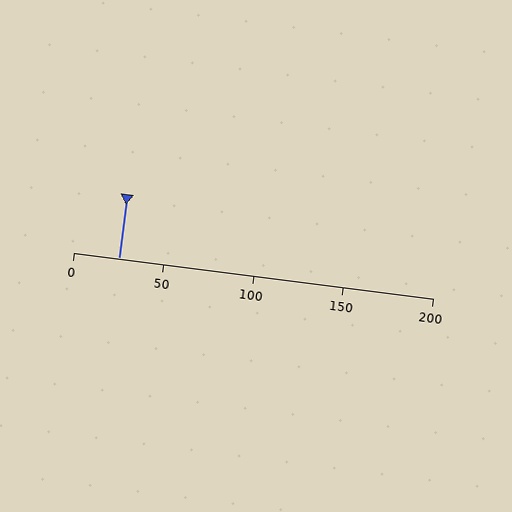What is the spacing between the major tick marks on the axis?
The major ticks are spaced 50 apart.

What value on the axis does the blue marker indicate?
The marker indicates approximately 25.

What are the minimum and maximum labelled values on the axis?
The axis runs from 0 to 200.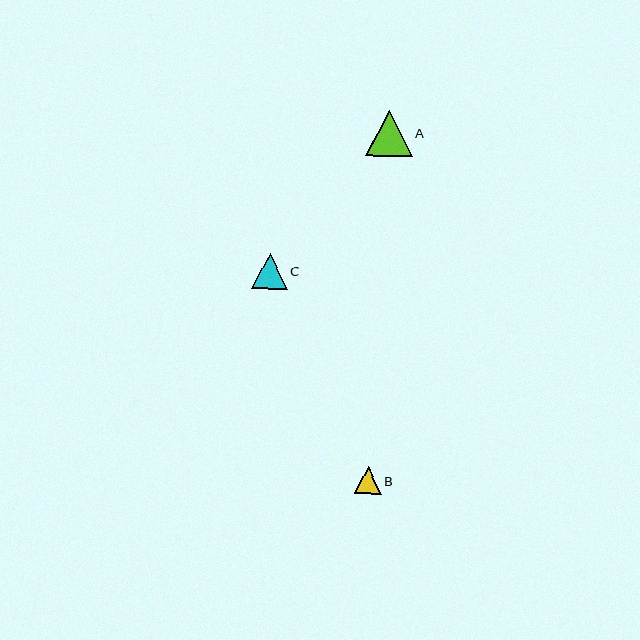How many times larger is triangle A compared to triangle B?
Triangle A is approximately 1.8 times the size of triangle B.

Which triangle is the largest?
Triangle A is the largest with a size of approximately 46 pixels.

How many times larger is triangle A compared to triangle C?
Triangle A is approximately 1.3 times the size of triangle C.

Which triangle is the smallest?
Triangle B is the smallest with a size of approximately 26 pixels.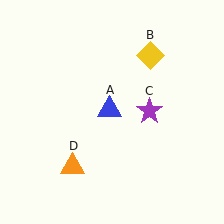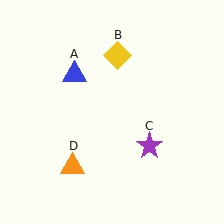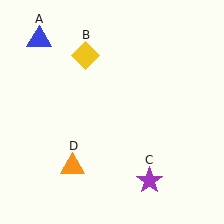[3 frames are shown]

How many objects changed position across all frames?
3 objects changed position: blue triangle (object A), yellow diamond (object B), purple star (object C).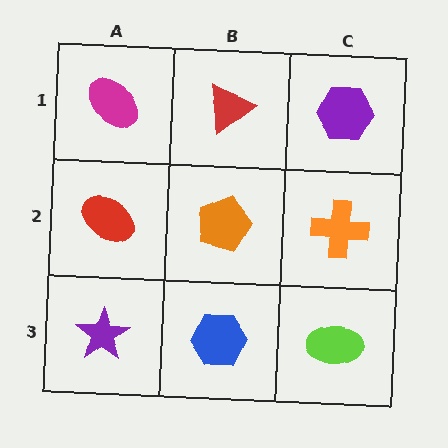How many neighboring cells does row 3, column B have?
3.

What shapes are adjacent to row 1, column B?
An orange pentagon (row 2, column B), a magenta ellipse (row 1, column A), a purple hexagon (row 1, column C).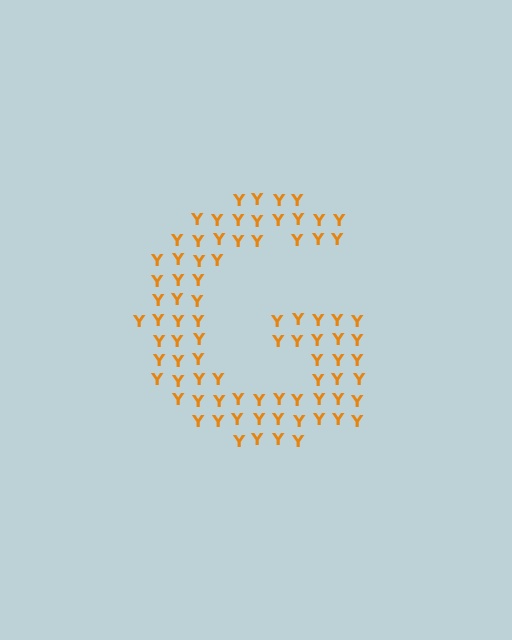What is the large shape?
The large shape is the letter G.